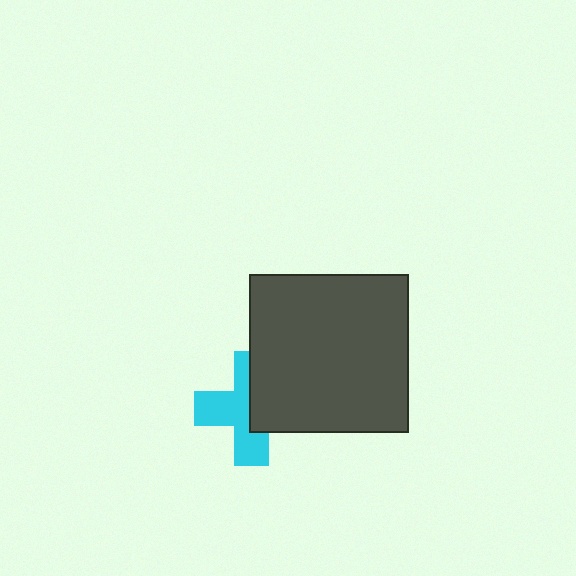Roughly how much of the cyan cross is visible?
About half of it is visible (roughly 56%).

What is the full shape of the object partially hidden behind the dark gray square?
The partially hidden object is a cyan cross.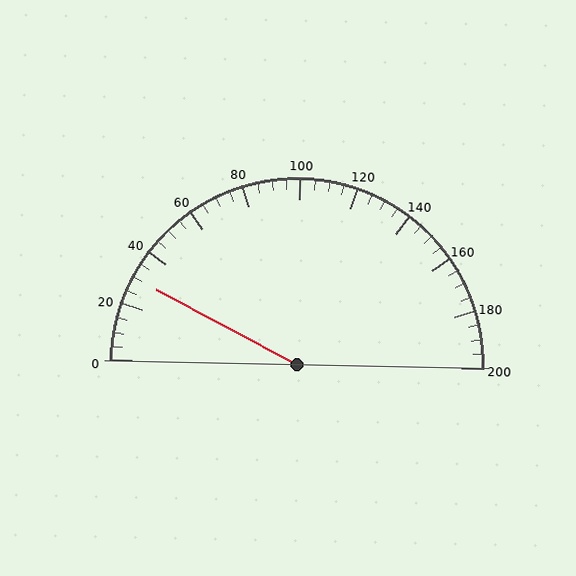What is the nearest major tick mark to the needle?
The nearest major tick mark is 40.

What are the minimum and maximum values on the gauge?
The gauge ranges from 0 to 200.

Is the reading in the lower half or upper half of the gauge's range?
The reading is in the lower half of the range (0 to 200).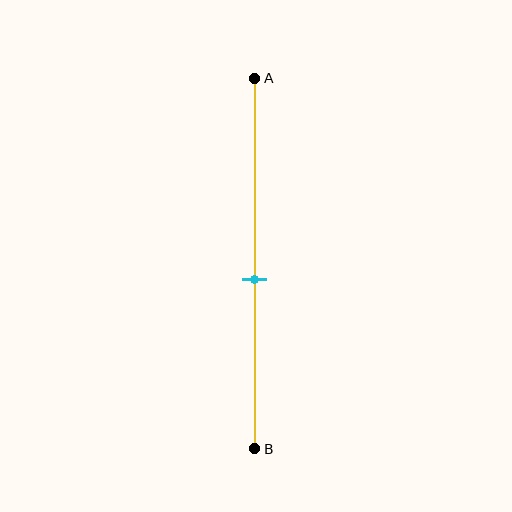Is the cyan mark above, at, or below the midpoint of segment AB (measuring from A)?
The cyan mark is below the midpoint of segment AB.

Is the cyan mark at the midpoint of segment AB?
No, the mark is at about 55% from A, not at the 50% midpoint.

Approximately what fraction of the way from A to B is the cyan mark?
The cyan mark is approximately 55% of the way from A to B.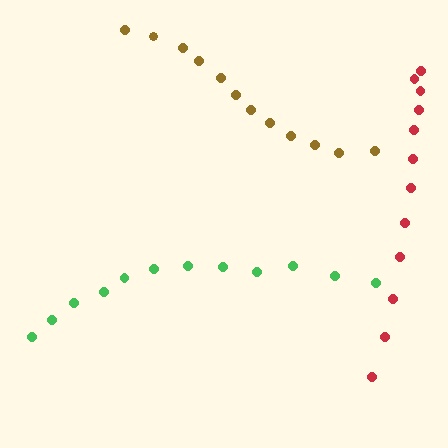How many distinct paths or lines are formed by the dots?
There are 3 distinct paths.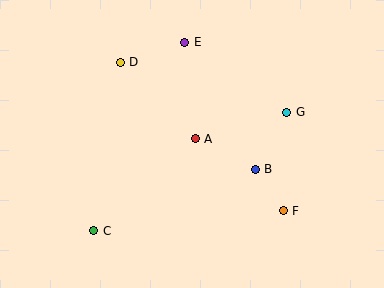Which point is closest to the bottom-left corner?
Point C is closest to the bottom-left corner.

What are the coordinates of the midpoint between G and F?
The midpoint between G and F is at (285, 162).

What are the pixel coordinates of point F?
Point F is at (283, 211).